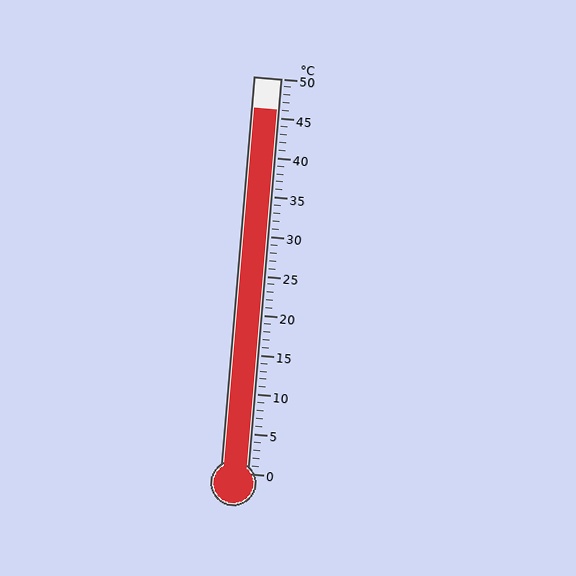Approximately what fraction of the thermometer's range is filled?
The thermometer is filled to approximately 90% of its range.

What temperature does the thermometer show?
The thermometer shows approximately 46°C.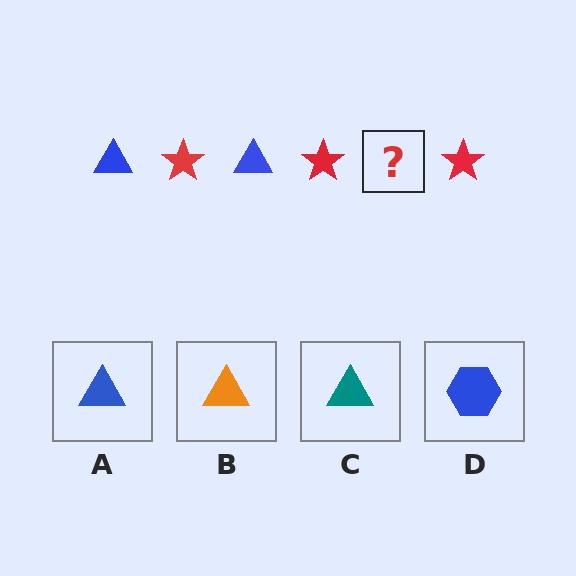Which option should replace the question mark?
Option A.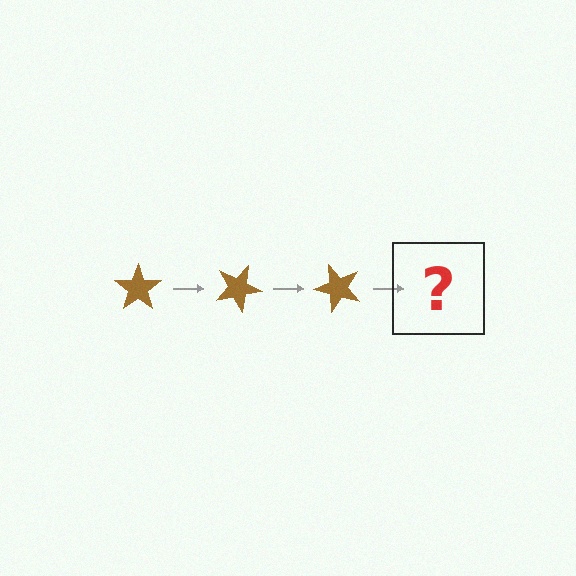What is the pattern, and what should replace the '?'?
The pattern is that the star rotates 25 degrees each step. The '?' should be a brown star rotated 75 degrees.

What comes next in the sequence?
The next element should be a brown star rotated 75 degrees.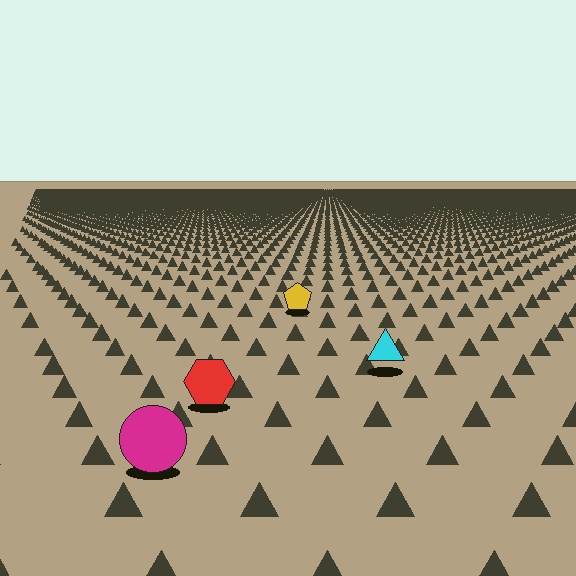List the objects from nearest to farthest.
From nearest to farthest: the magenta circle, the red hexagon, the cyan triangle, the yellow pentagon.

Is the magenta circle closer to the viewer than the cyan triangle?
Yes. The magenta circle is closer — you can tell from the texture gradient: the ground texture is coarser near it.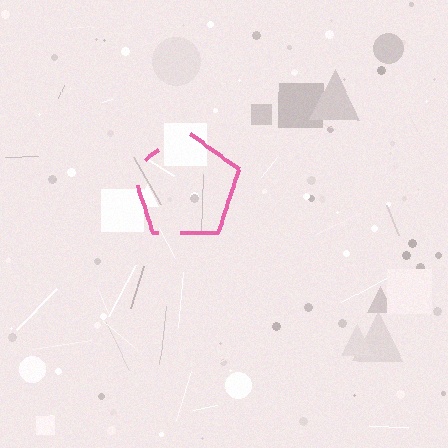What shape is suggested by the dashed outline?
The dashed outline suggests a pentagon.